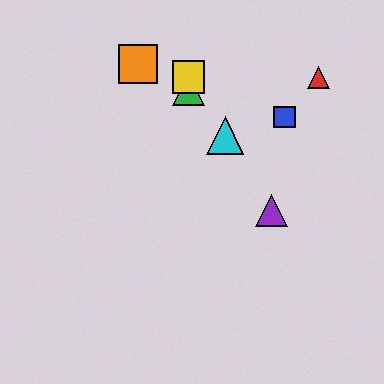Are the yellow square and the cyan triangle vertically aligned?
No, the yellow square is at x≈188 and the cyan triangle is at x≈225.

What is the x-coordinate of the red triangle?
The red triangle is at x≈318.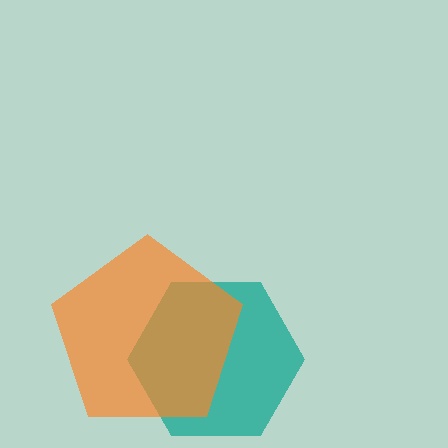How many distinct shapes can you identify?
There are 2 distinct shapes: a teal hexagon, an orange pentagon.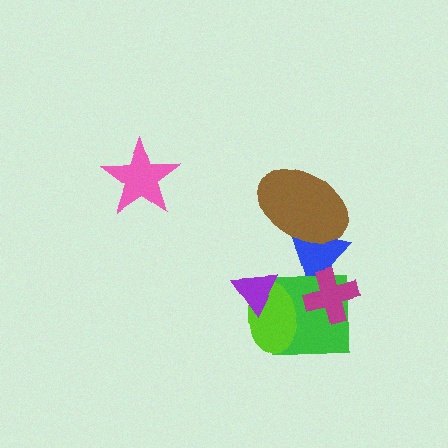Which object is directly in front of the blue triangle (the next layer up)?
The brown ellipse is directly in front of the blue triangle.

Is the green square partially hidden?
Yes, it is partially covered by another shape.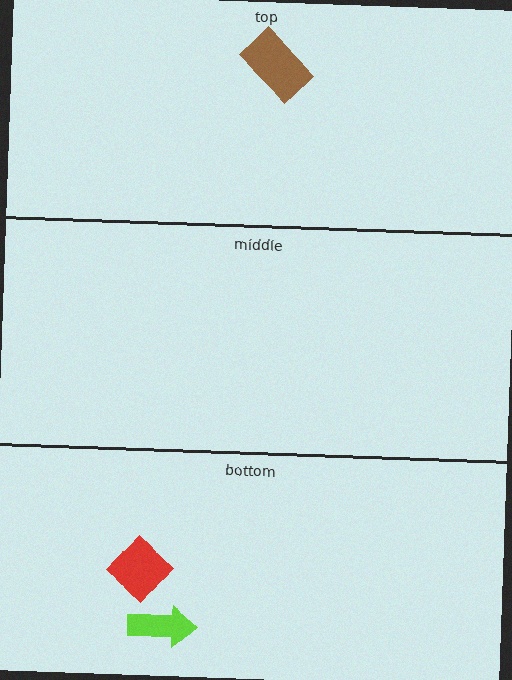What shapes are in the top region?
The brown rectangle.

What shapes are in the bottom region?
The red diamond, the lime arrow.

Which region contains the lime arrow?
The bottom region.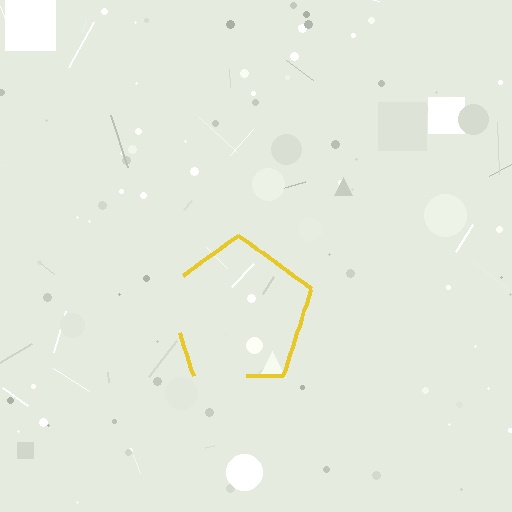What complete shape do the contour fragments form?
The contour fragments form a pentagon.